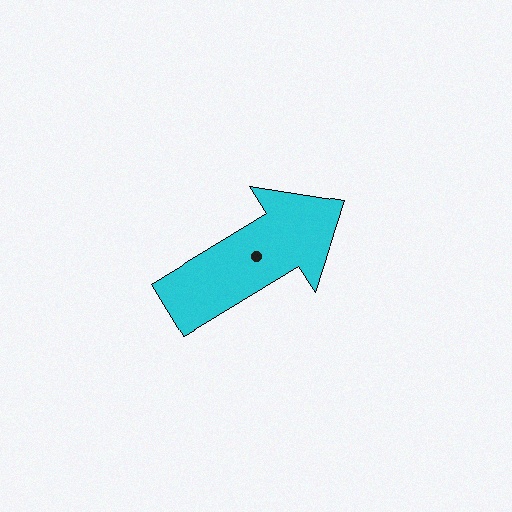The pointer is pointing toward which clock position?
Roughly 2 o'clock.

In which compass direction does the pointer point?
Northeast.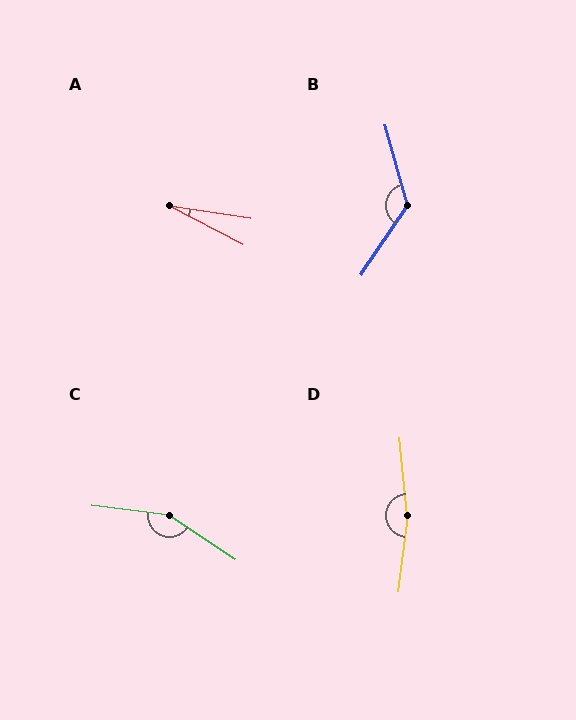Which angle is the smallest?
A, at approximately 19 degrees.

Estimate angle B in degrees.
Approximately 131 degrees.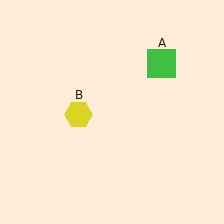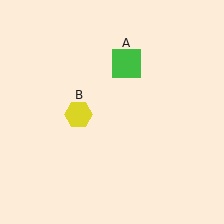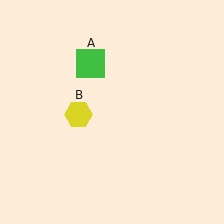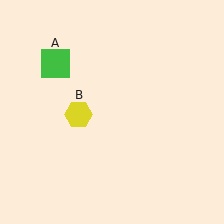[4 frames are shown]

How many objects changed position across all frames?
1 object changed position: green square (object A).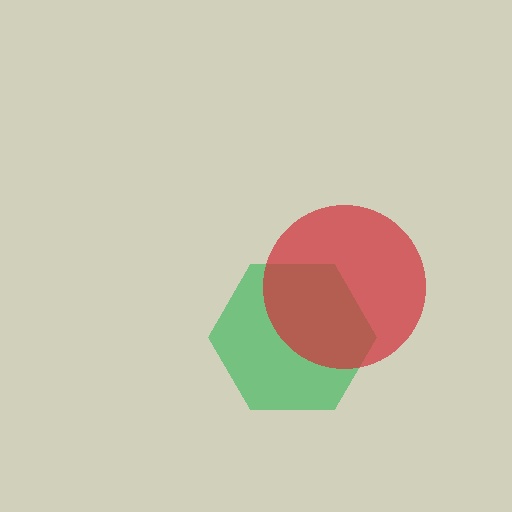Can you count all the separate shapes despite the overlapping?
Yes, there are 2 separate shapes.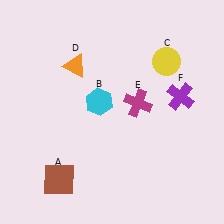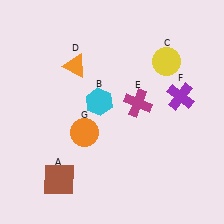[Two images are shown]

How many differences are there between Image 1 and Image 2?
There is 1 difference between the two images.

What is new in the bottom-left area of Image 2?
An orange circle (G) was added in the bottom-left area of Image 2.